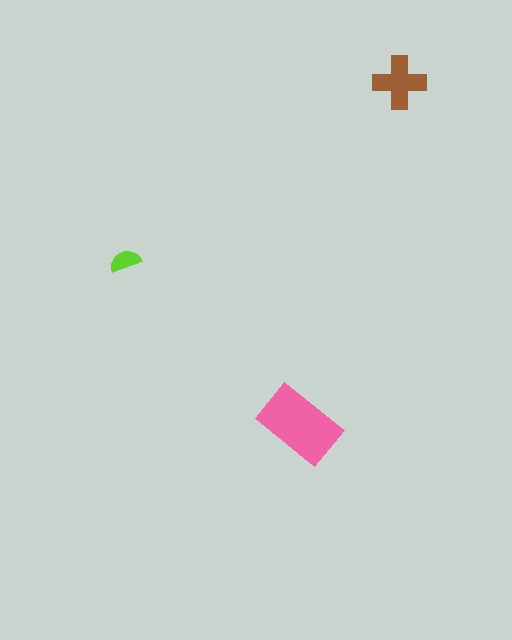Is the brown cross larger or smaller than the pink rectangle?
Smaller.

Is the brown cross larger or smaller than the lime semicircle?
Larger.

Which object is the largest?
The pink rectangle.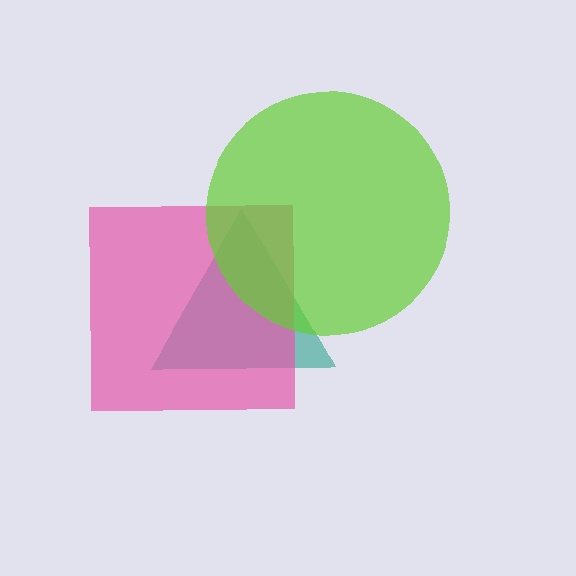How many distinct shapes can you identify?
There are 3 distinct shapes: a teal triangle, a pink square, a lime circle.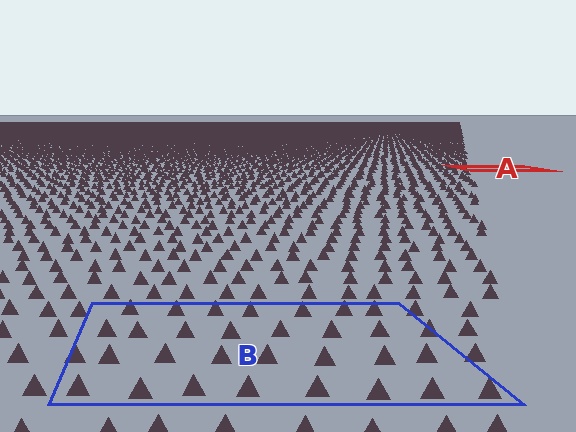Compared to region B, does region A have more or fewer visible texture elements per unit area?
Region A has more texture elements per unit area — they are packed more densely because it is farther away.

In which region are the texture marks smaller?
The texture marks are smaller in region A, because it is farther away.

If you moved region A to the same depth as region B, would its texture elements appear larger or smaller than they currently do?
They would appear larger. At a closer depth, the same texture elements are projected at a bigger on-screen size.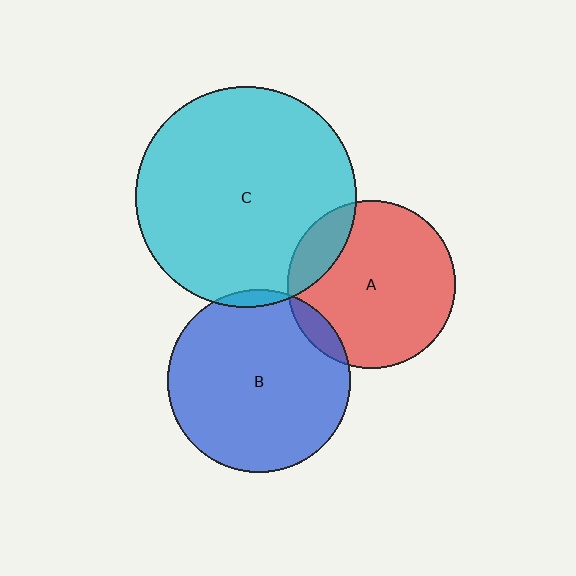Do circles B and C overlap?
Yes.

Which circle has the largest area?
Circle C (cyan).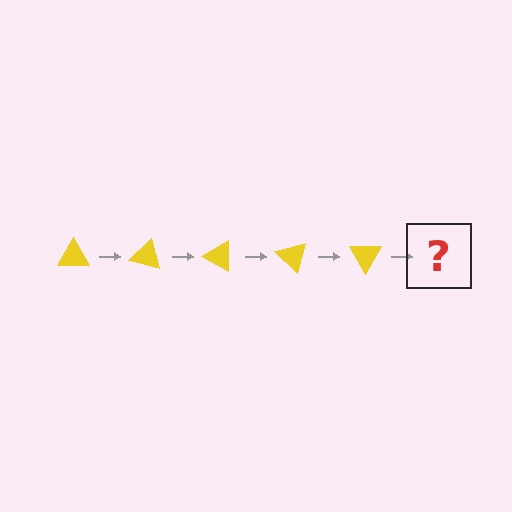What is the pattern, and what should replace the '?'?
The pattern is that the triangle rotates 15 degrees each step. The '?' should be a yellow triangle rotated 75 degrees.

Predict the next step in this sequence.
The next step is a yellow triangle rotated 75 degrees.